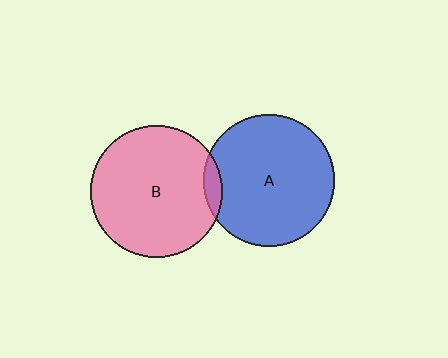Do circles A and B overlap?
Yes.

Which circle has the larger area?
Circle B (pink).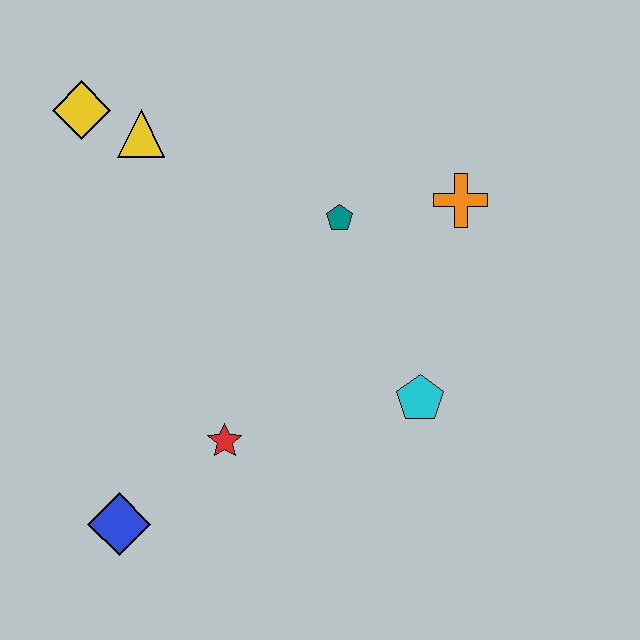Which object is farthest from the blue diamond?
The orange cross is farthest from the blue diamond.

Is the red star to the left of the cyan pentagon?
Yes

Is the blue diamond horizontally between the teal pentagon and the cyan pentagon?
No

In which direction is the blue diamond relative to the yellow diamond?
The blue diamond is below the yellow diamond.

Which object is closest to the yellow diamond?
The yellow triangle is closest to the yellow diamond.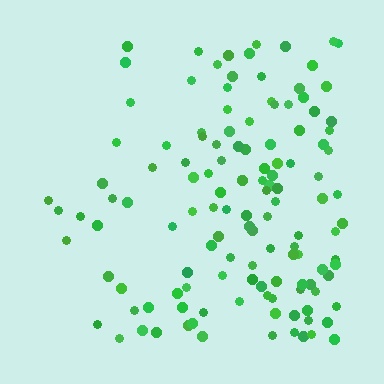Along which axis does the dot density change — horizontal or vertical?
Horizontal.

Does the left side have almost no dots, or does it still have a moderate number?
Still a moderate number, just noticeably fewer than the right.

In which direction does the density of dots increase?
From left to right, with the right side densest.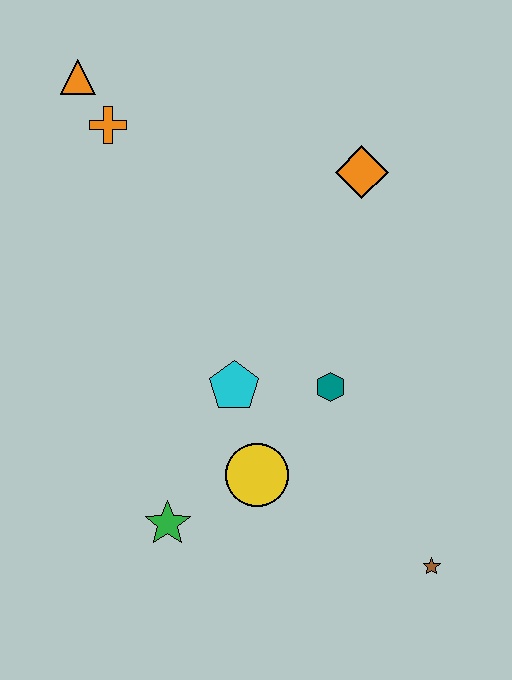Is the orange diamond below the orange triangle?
Yes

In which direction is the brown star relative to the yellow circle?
The brown star is to the right of the yellow circle.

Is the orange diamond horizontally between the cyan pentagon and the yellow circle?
No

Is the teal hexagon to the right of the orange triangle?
Yes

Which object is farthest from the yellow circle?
The orange triangle is farthest from the yellow circle.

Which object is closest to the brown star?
The yellow circle is closest to the brown star.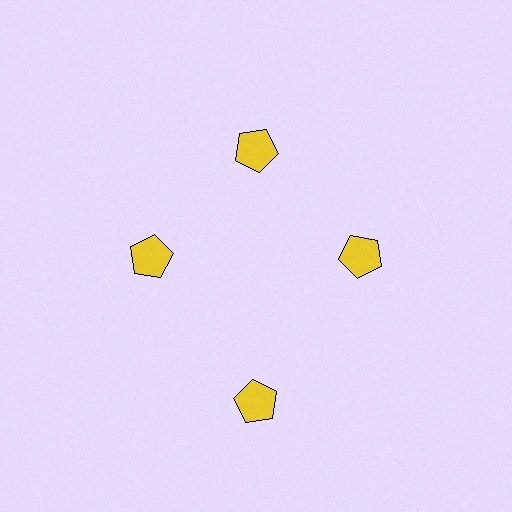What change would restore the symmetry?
The symmetry would be restored by moving it inward, back onto the ring so that all 4 pentagons sit at equal angles and equal distance from the center.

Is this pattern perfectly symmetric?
No. The 4 yellow pentagons are arranged in a ring, but one element near the 6 o'clock position is pushed outward from the center, breaking the 4-fold rotational symmetry.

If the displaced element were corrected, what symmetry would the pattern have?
It would have 4-fold rotational symmetry — the pattern would map onto itself every 90 degrees.